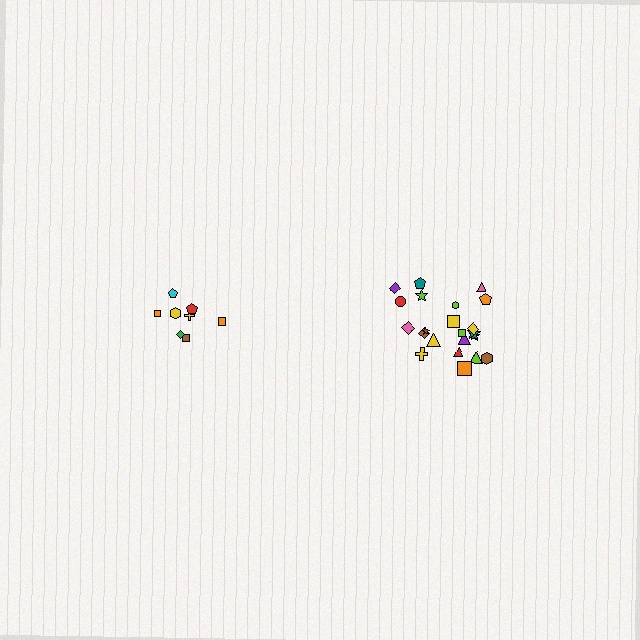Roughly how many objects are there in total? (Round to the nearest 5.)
Roughly 30 objects in total.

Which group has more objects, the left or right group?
The right group.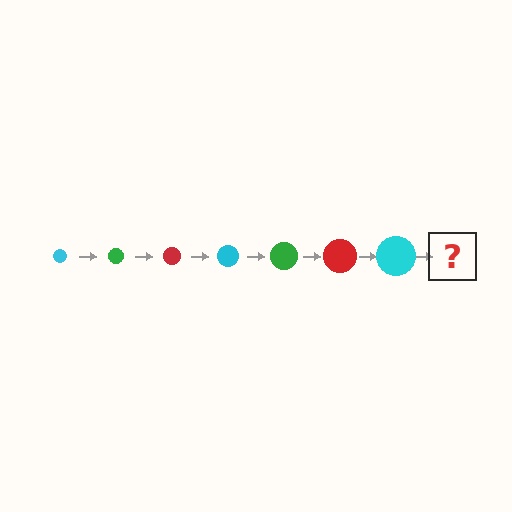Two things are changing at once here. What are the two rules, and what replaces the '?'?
The two rules are that the circle grows larger each step and the color cycles through cyan, green, and red. The '?' should be a green circle, larger than the previous one.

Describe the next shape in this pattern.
It should be a green circle, larger than the previous one.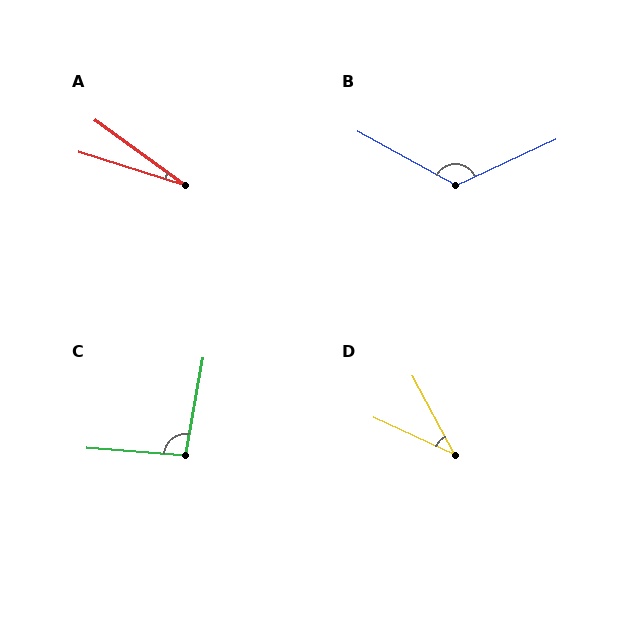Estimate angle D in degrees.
Approximately 37 degrees.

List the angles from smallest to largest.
A (18°), D (37°), C (96°), B (127°).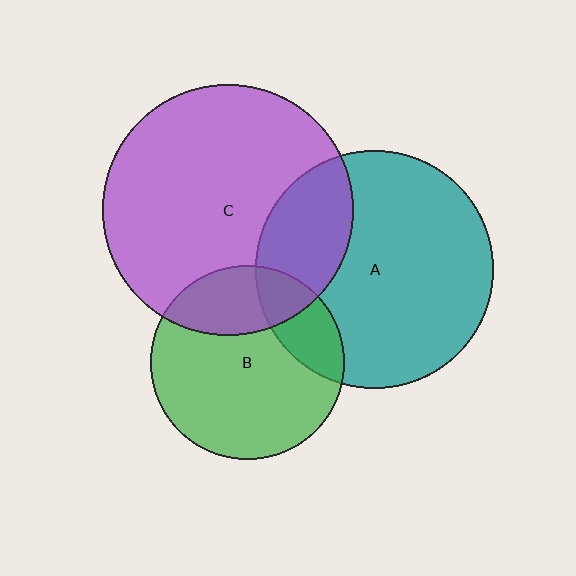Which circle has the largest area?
Circle C (purple).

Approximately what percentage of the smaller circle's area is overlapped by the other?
Approximately 20%.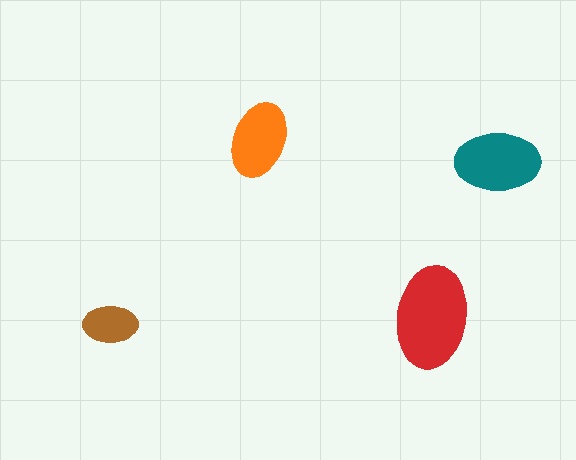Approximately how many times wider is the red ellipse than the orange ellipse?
About 1.5 times wider.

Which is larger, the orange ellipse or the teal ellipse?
The teal one.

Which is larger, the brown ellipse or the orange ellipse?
The orange one.